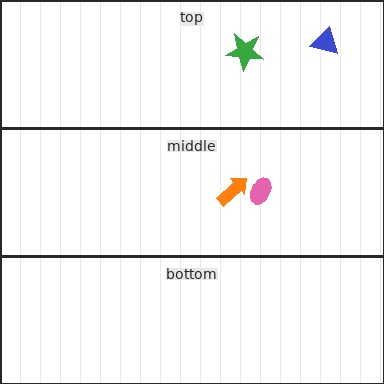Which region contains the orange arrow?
The middle region.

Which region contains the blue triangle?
The top region.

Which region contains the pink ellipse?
The middle region.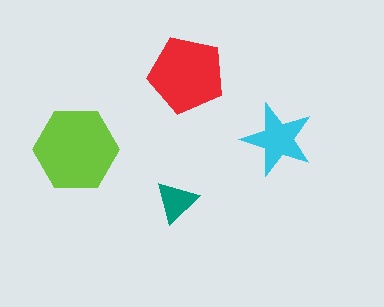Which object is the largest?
The lime hexagon.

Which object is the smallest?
The teal triangle.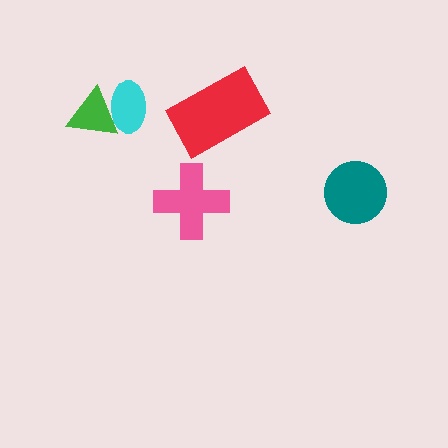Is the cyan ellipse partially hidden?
Yes, it is partially covered by another shape.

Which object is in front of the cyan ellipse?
The green triangle is in front of the cyan ellipse.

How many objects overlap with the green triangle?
1 object overlaps with the green triangle.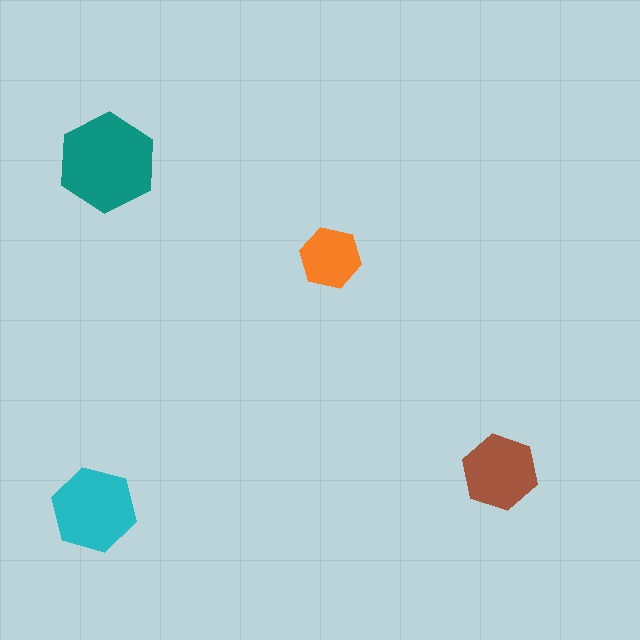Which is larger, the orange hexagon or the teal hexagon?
The teal one.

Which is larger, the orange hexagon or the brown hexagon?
The brown one.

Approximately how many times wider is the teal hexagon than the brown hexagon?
About 1.5 times wider.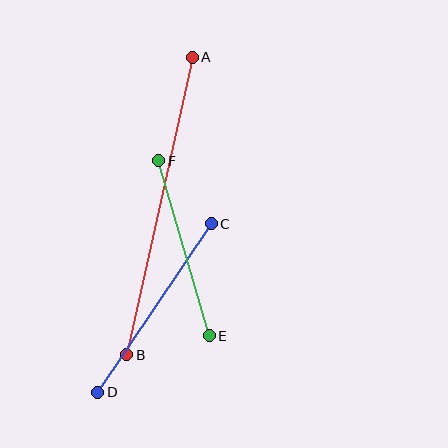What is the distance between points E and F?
The distance is approximately 182 pixels.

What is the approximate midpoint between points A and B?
The midpoint is at approximately (160, 206) pixels.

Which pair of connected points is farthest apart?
Points A and B are farthest apart.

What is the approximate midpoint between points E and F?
The midpoint is at approximately (184, 248) pixels.